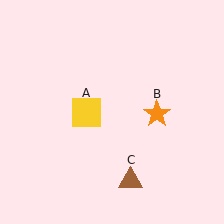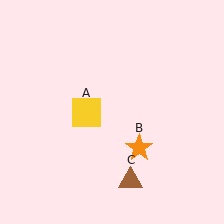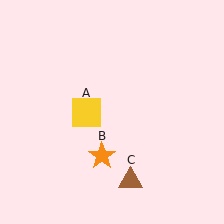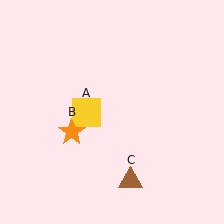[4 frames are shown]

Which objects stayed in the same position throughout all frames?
Yellow square (object A) and brown triangle (object C) remained stationary.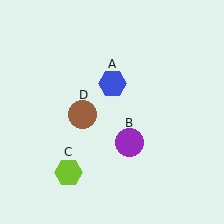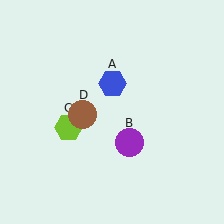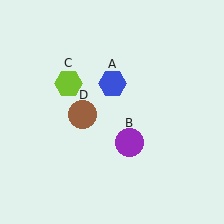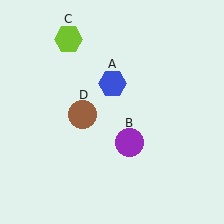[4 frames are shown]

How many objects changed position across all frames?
1 object changed position: lime hexagon (object C).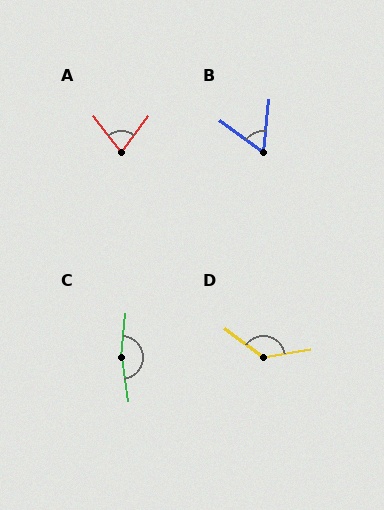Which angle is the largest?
C, at approximately 167 degrees.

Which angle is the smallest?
B, at approximately 59 degrees.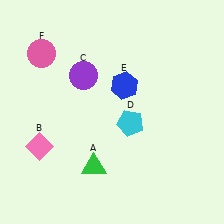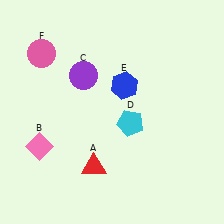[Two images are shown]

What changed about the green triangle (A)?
In Image 1, A is green. In Image 2, it changed to red.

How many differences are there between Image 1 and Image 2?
There is 1 difference between the two images.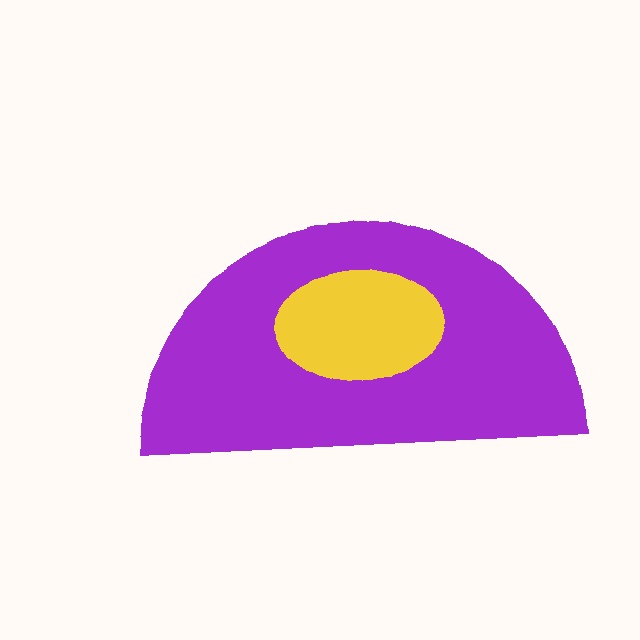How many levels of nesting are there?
2.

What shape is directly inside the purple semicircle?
The yellow ellipse.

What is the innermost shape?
The yellow ellipse.